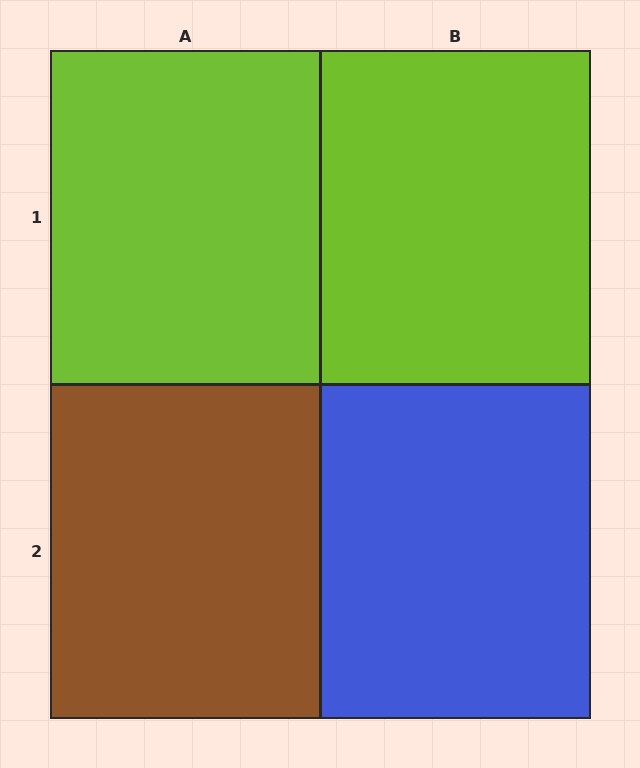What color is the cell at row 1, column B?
Lime.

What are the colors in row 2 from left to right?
Brown, blue.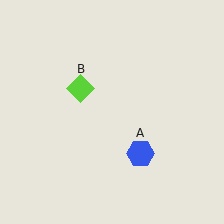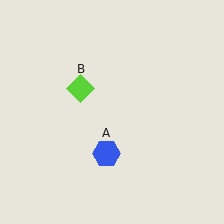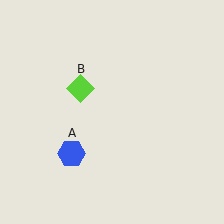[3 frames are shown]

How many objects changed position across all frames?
1 object changed position: blue hexagon (object A).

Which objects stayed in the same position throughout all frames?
Lime diamond (object B) remained stationary.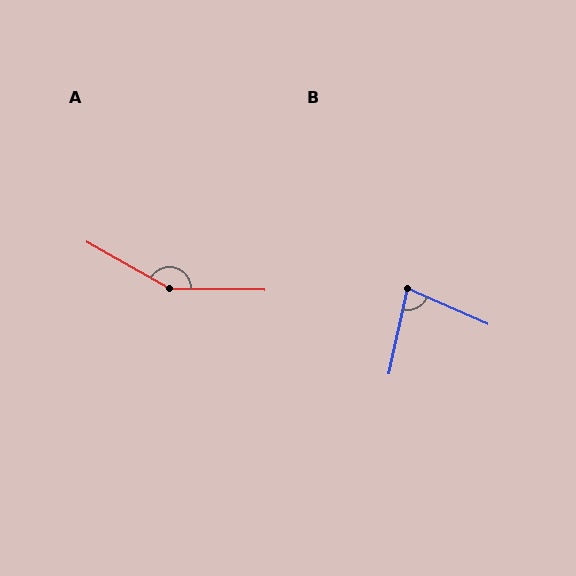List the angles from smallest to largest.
B (78°), A (152°).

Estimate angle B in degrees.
Approximately 78 degrees.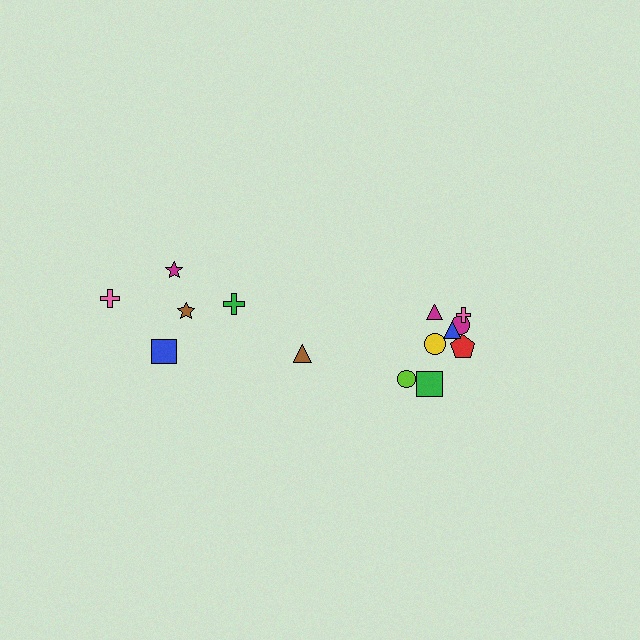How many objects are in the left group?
There are 6 objects.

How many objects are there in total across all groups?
There are 14 objects.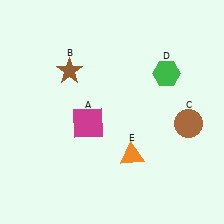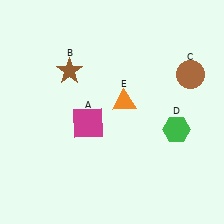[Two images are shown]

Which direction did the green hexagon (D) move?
The green hexagon (D) moved down.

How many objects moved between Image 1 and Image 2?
3 objects moved between the two images.